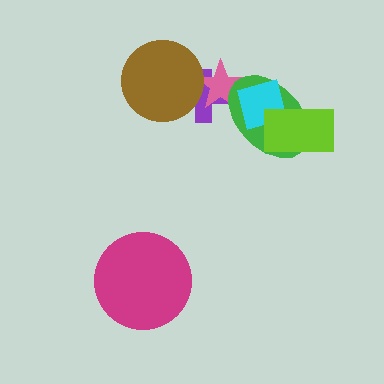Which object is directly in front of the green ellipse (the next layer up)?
The cyan square is directly in front of the green ellipse.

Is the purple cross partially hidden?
Yes, it is partially covered by another shape.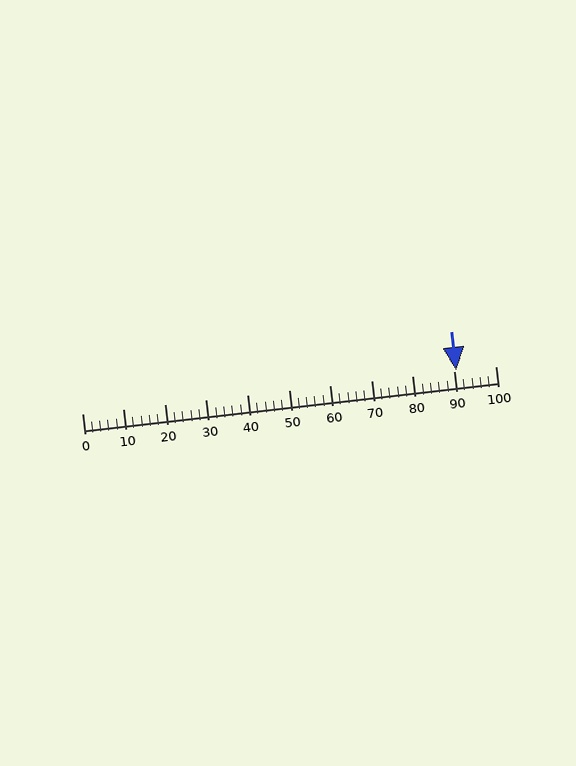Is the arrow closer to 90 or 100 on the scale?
The arrow is closer to 90.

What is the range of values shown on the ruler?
The ruler shows values from 0 to 100.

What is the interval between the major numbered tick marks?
The major tick marks are spaced 10 units apart.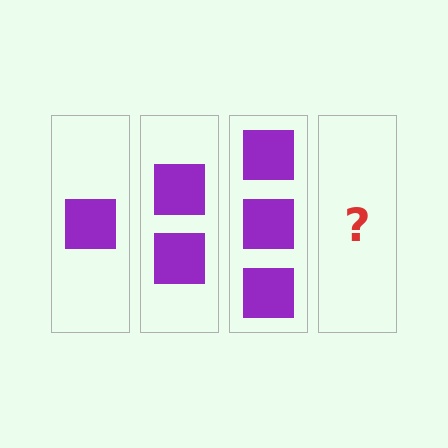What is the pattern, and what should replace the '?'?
The pattern is that each step adds one more square. The '?' should be 4 squares.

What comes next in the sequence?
The next element should be 4 squares.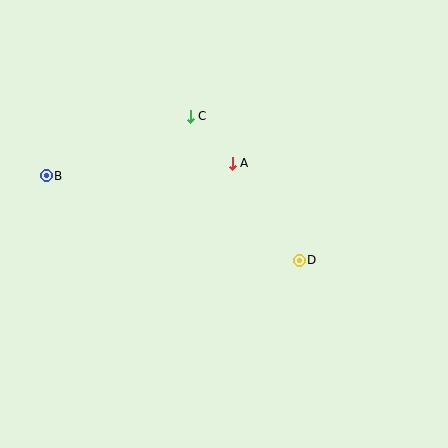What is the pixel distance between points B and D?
The distance between B and D is 267 pixels.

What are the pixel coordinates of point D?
Point D is at (299, 260).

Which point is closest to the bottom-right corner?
Point D is closest to the bottom-right corner.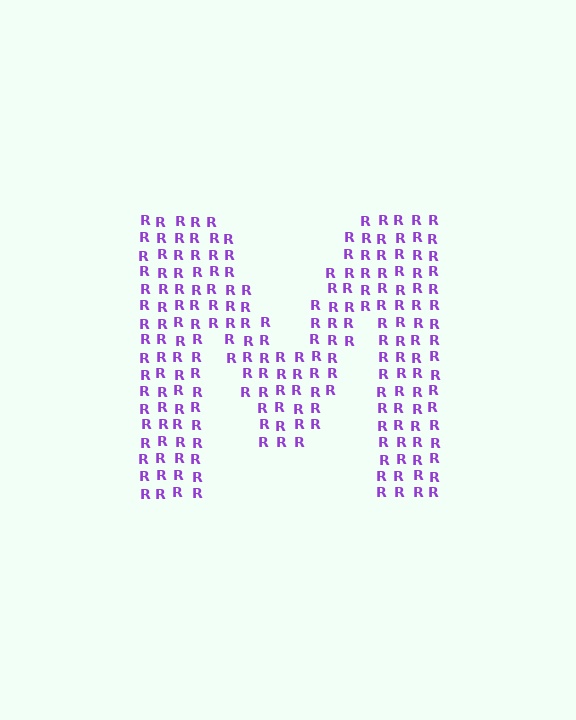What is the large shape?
The large shape is the letter M.